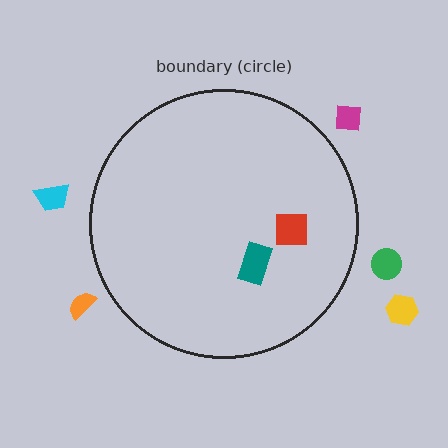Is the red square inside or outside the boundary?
Inside.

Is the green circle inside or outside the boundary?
Outside.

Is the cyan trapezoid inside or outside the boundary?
Outside.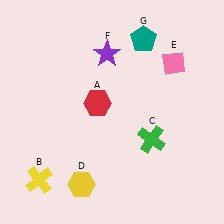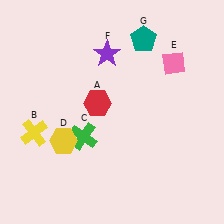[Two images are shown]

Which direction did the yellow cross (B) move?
The yellow cross (B) moved up.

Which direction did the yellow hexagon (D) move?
The yellow hexagon (D) moved up.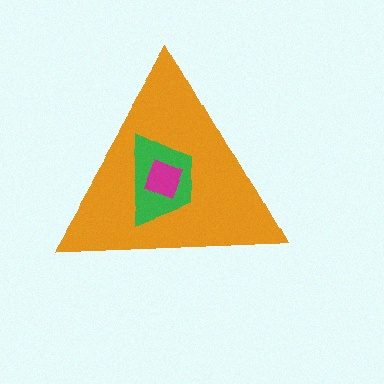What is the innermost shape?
The magenta diamond.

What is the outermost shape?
The orange triangle.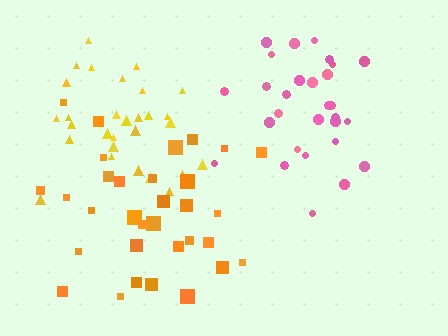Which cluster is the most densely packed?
Pink.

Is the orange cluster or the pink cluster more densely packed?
Pink.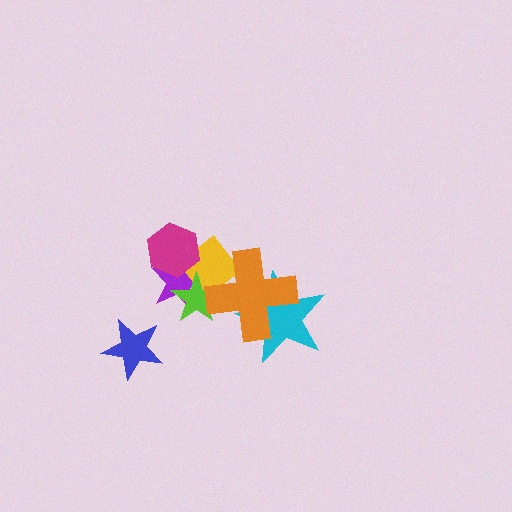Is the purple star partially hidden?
Yes, it is partially covered by another shape.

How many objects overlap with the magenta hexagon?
2 objects overlap with the magenta hexagon.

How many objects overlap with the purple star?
3 objects overlap with the purple star.